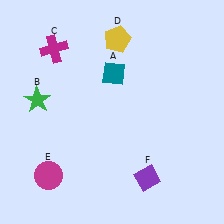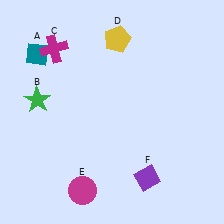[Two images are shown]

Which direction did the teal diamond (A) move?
The teal diamond (A) moved left.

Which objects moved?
The objects that moved are: the teal diamond (A), the magenta circle (E).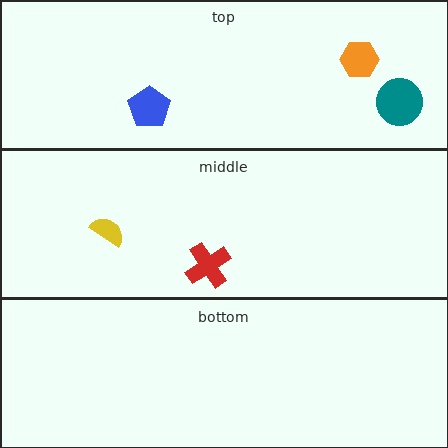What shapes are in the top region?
The blue pentagon, the teal circle, the orange hexagon.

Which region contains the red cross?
The middle region.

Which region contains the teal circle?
The top region.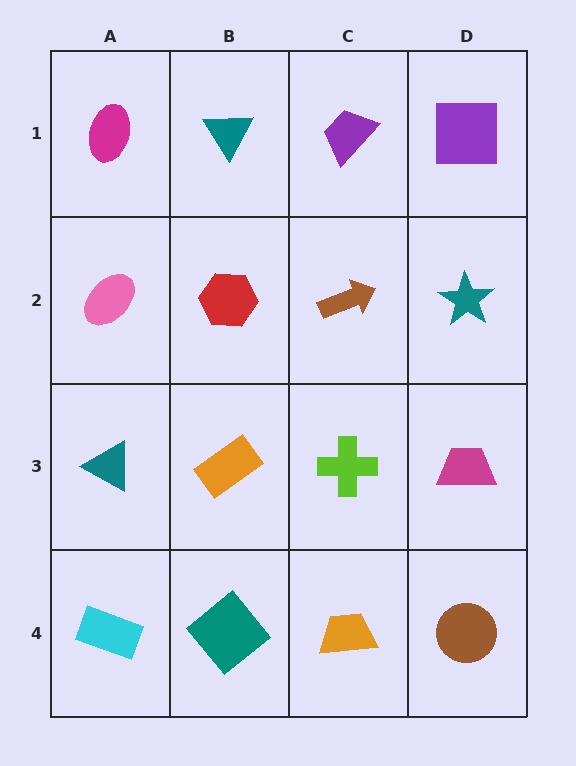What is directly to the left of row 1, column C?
A teal triangle.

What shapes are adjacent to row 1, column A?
A pink ellipse (row 2, column A), a teal triangle (row 1, column B).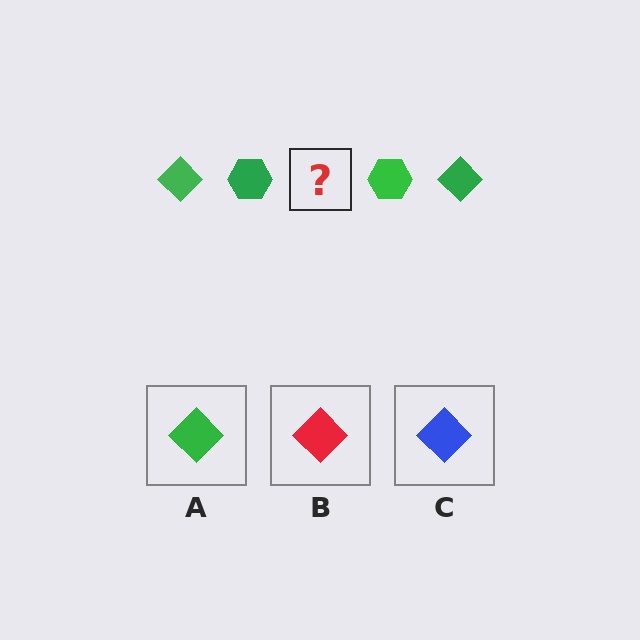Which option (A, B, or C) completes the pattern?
A.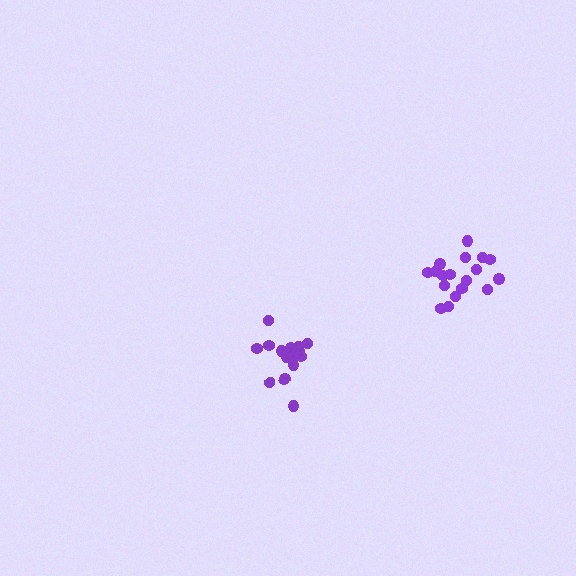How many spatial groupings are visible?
There are 2 spatial groupings.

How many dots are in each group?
Group 1: 15 dots, Group 2: 18 dots (33 total).